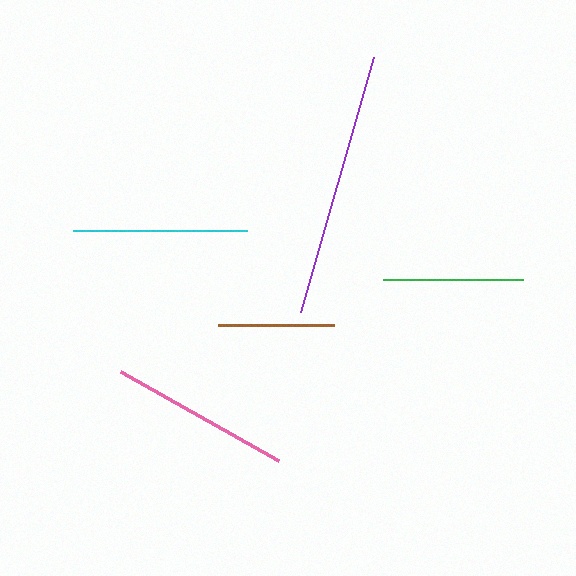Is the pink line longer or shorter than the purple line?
The purple line is longer than the pink line.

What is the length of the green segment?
The green segment is approximately 140 pixels long.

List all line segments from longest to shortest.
From longest to shortest: purple, pink, cyan, green, brown.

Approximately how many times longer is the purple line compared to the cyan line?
The purple line is approximately 1.5 times the length of the cyan line.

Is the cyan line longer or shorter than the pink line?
The pink line is longer than the cyan line.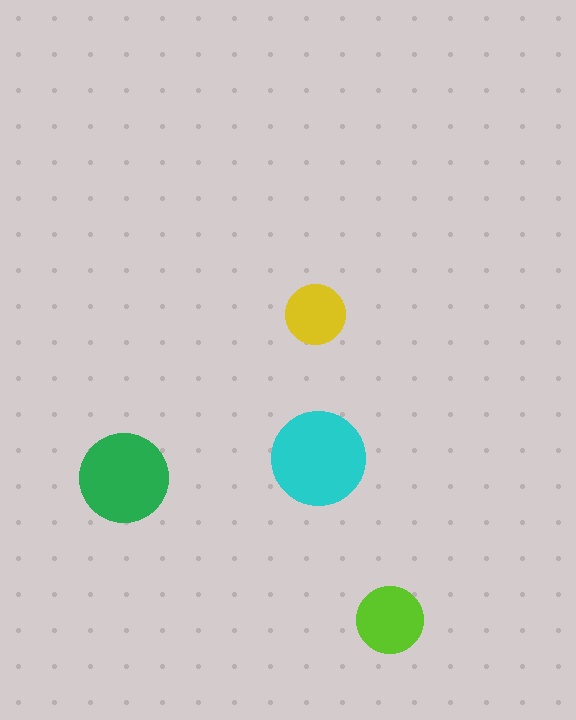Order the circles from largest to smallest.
the cyan one, the green one, the lime one, the yellow one.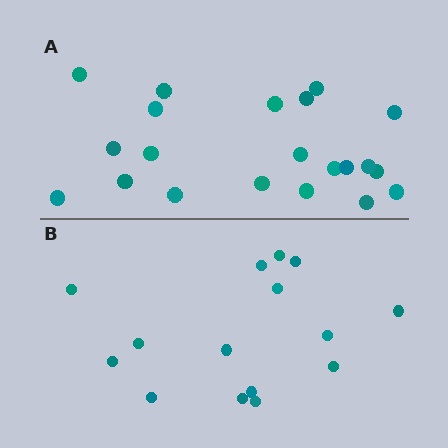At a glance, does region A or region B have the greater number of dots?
Region A (the top region) has more dots.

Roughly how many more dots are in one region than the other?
Region A has about 6 more dots than region B.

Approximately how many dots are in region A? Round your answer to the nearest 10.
About 20 dots. (The exact count is 21, which rounds to 20.)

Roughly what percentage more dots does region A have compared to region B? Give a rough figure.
About 40% more.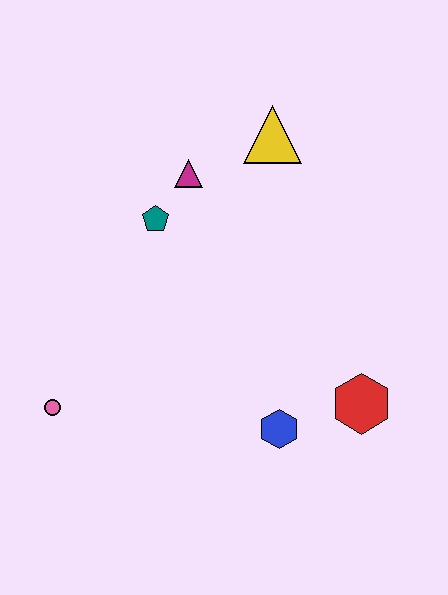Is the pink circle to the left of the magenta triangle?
Yes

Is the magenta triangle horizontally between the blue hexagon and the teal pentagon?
Yes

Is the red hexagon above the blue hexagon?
Yes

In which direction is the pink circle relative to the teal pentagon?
The pink circle is below the teal pentagon.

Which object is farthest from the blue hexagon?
The yellow triangle is farthest from the blue hexagon.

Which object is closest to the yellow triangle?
The magenta triangle is closest to the yellow triangle.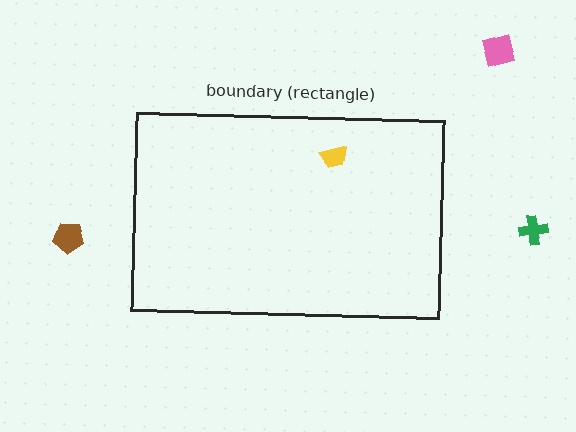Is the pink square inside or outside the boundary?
Outside.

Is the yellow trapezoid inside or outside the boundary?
Inside.